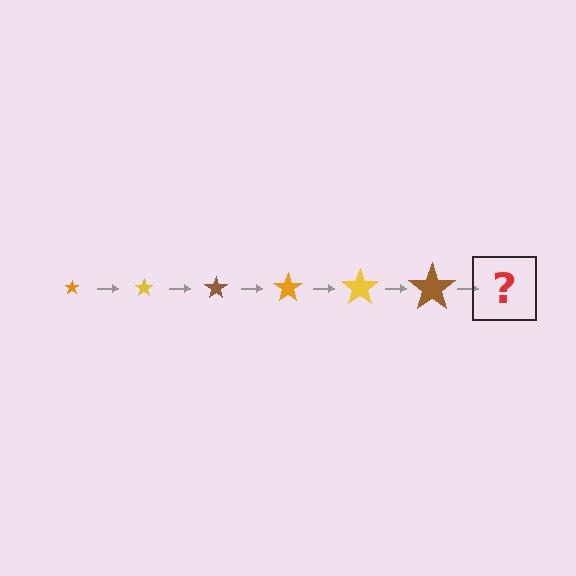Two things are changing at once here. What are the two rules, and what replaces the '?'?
The two rules are that the star grows larger each step and the color cycles through orange, yellow, and brown. The '?' should be an orange star, larger than the previous one.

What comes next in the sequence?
The next element should be an orange star, larger than the previous one.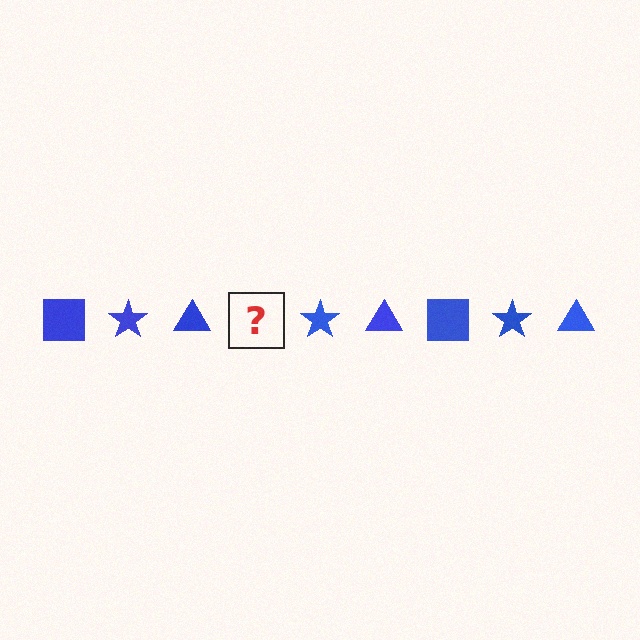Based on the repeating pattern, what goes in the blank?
The blank should be a blue square.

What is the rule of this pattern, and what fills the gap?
The rule is that the pattern cycles through square, star, triangle shapes in blue. The gap should be filled with a blue square.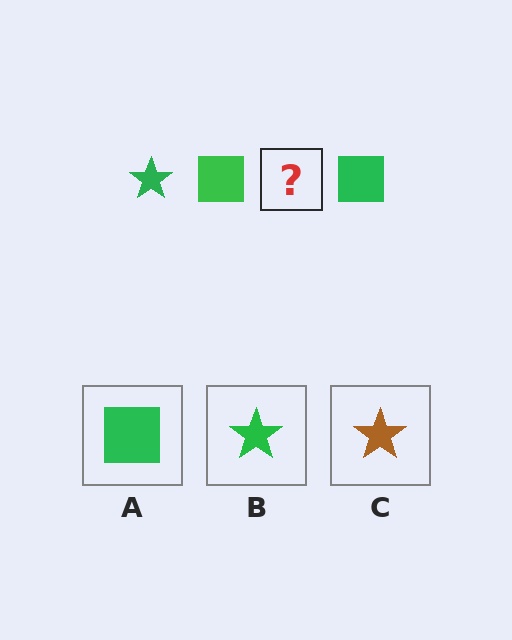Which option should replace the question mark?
Option B.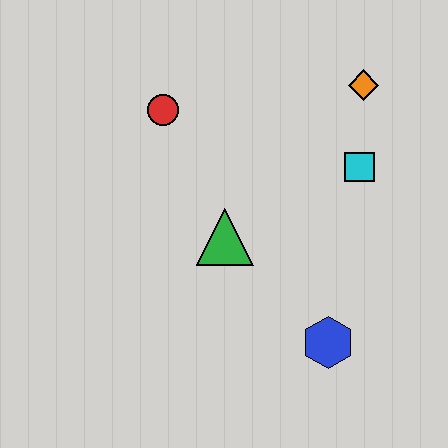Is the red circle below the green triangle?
No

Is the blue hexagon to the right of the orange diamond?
No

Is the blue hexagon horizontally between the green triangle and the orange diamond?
Yes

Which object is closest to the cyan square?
The orange diamond is closest to the cyan square.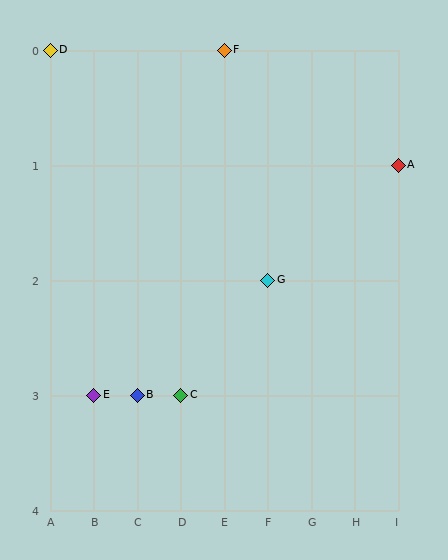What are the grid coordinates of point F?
Point F is at grid coordinates (E, 0).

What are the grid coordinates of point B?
Point B is at grid coordinates (C, 3).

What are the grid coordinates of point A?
Point A is at grid coordinates (I, 1).